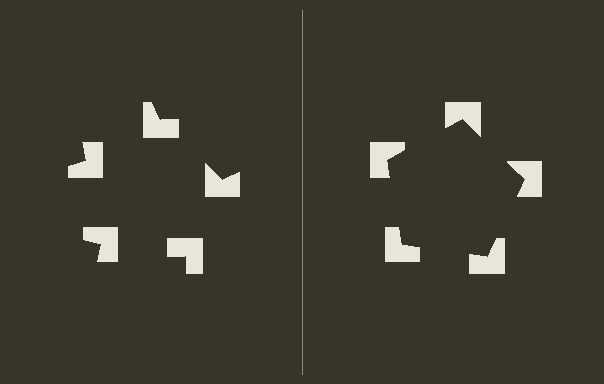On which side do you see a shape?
An illusory pentagon appears on the right side. On the left side the wedge cuts are rotated, so no coherent shape forms.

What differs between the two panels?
The notched squares are positioned identically on both sides; only the wedge orientations differ. On the right they align to a pentagon; on the left they are misaligned.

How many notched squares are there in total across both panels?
10 — 5 on each side.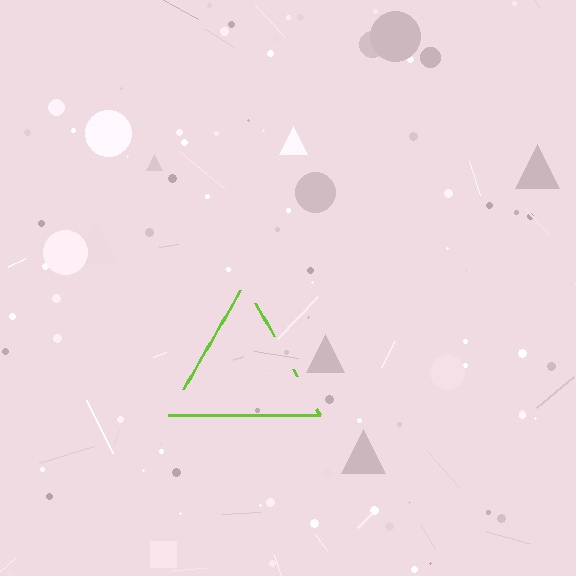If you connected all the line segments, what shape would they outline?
They would outline a triangle.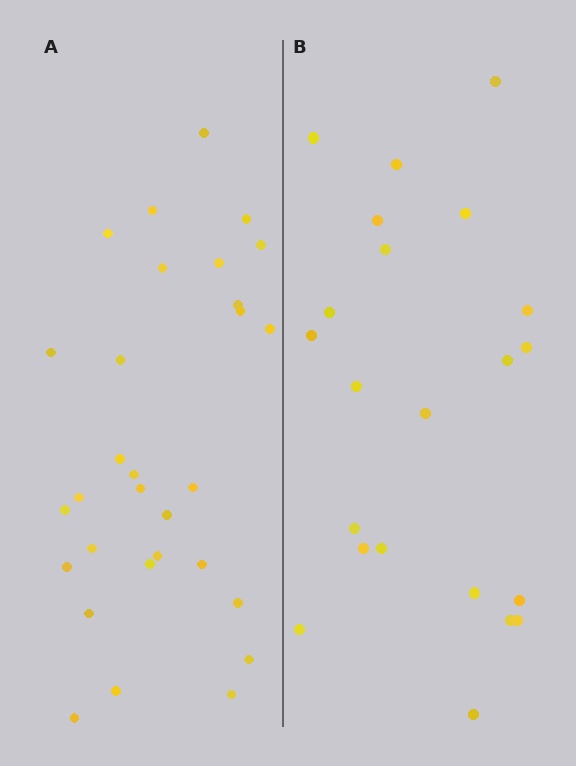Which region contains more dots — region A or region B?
Region A (the left region) has more dots.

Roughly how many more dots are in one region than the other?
Region A has roughly 8 or so more dots than region B.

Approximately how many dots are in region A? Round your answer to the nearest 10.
About 30 dots.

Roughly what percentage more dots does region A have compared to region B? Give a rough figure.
About 35% more.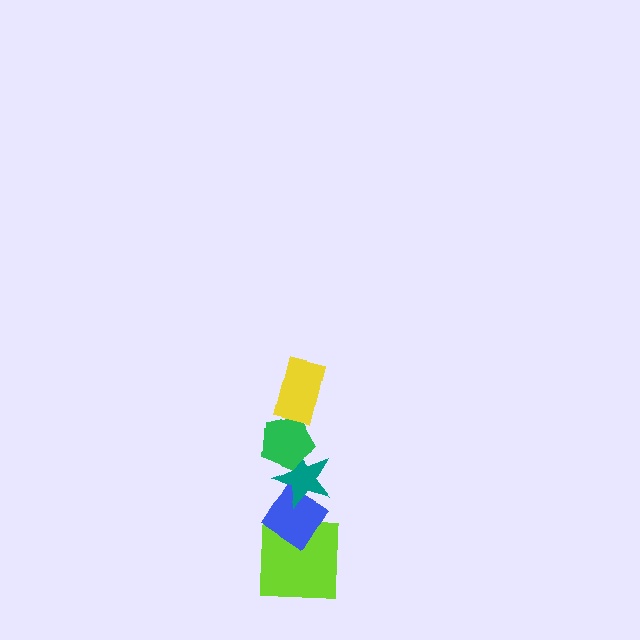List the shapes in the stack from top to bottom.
From top to bottom: the yellow rectangle, the green pentagon, the teal star, the blue diamond, the lime square.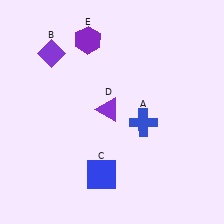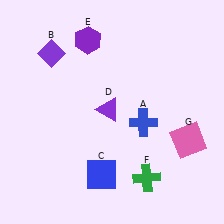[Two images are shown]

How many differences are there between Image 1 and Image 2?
There are 2 differences between the two images.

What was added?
A green cross (F), a pink square (G) were added in Image 2.